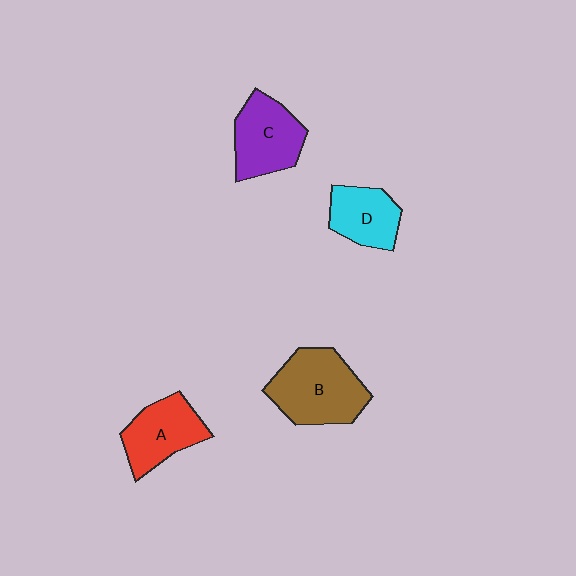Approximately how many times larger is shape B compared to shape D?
Approximately 1.6 times.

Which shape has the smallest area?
Shape D (cyan).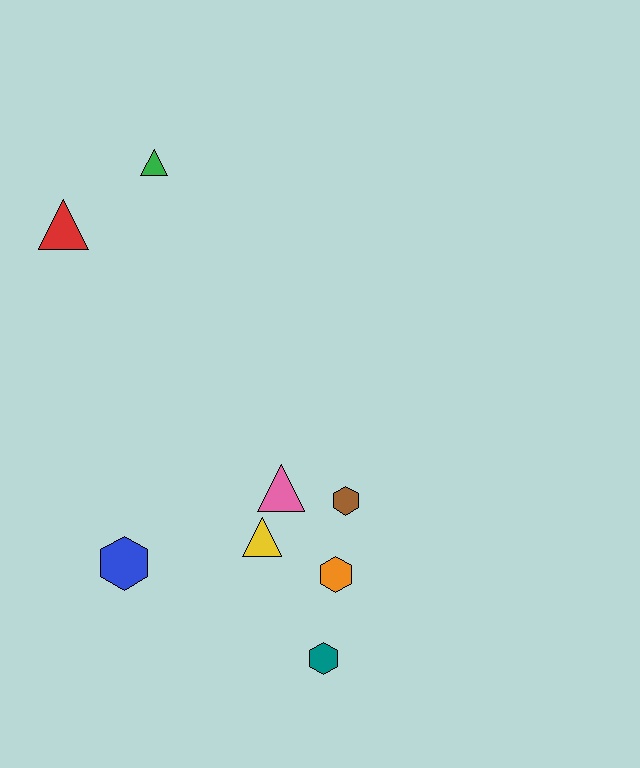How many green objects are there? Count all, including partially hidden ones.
There is 1 green object.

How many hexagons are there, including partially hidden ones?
There are 4 hexagons.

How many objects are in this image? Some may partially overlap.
There are 8 objects.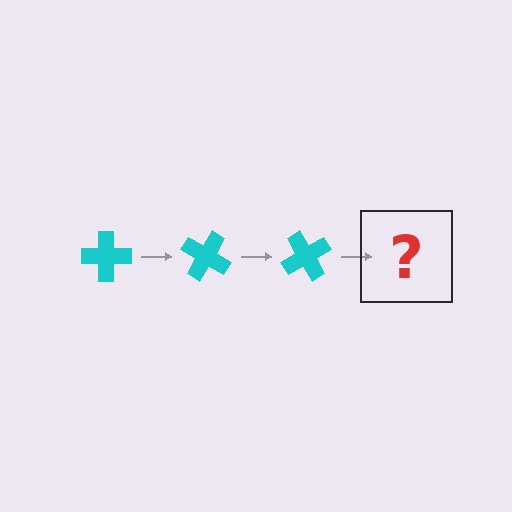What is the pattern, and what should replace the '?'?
The pattern is that the cross rotates 30 degrees each step. The '?' should be a cyan cross rotated 90 degrees.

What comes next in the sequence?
The next element should be a cyan cross rotated 90 degrees.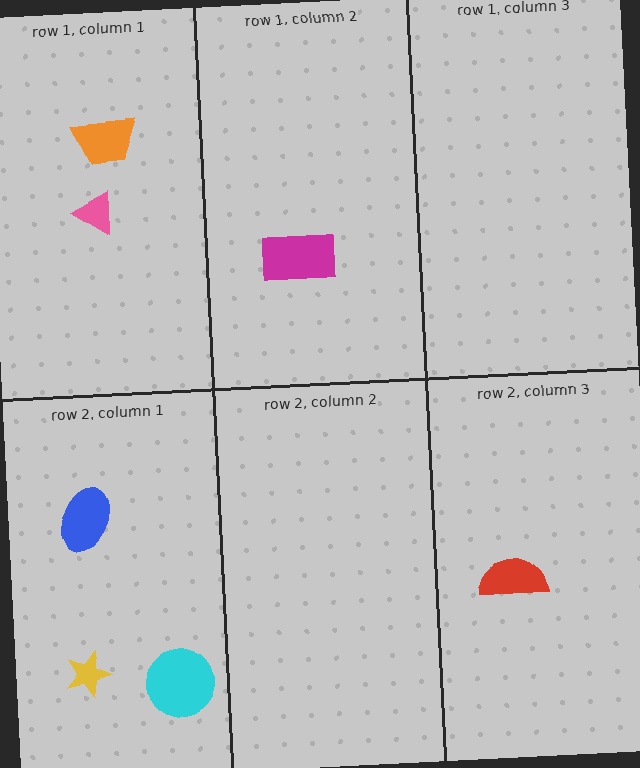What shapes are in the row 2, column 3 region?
The red semicircle.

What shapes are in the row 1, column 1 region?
The orange trapezoid, the pink triangle.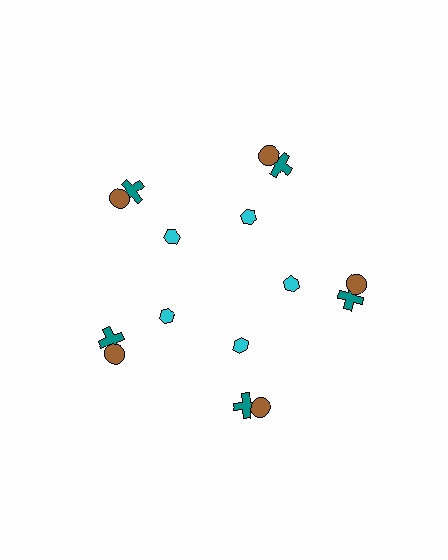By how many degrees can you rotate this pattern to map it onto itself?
The pattern maps onto itself every 72 degrees of rotation.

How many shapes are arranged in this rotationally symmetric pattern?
There are 15 shapes, arranged in 5 groups of 3.